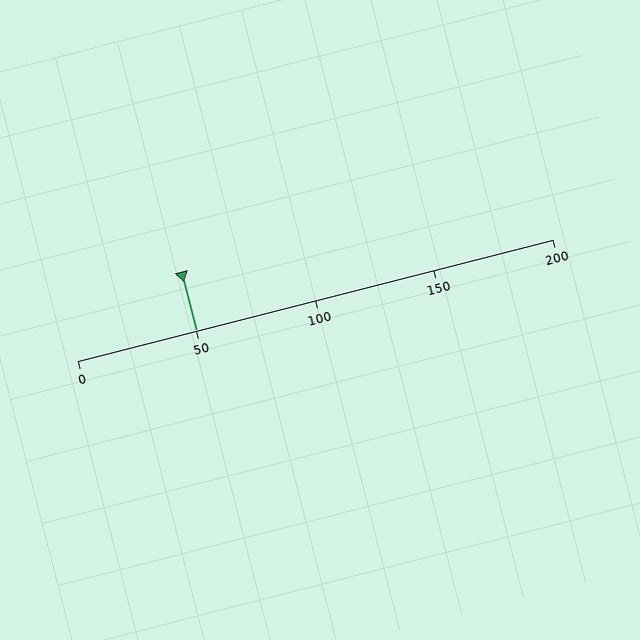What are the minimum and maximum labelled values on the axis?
The axis runs from 0 to 200.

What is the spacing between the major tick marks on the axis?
The major ticks are spaced 50 apart.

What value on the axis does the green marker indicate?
The marker indicates approximately 50.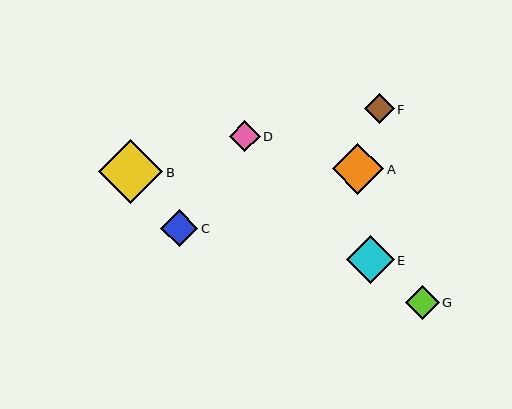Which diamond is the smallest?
Diamond F is the smallest with a size of approximately 30 pixels.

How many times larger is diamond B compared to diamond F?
Diamond B is approximately 2.1 times the size of diamond F.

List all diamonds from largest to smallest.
From largest to smallest: B, A, E, C, G, D, F.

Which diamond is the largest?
Diamond B is the largest with a size of approximately 64 pixels.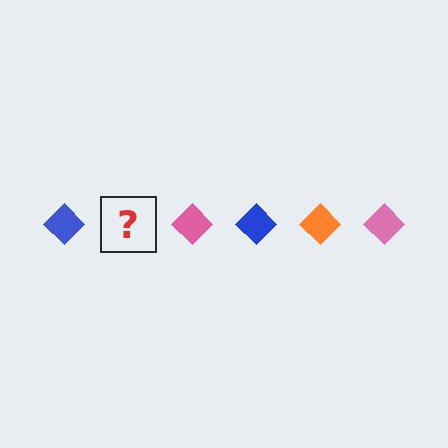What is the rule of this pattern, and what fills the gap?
The rule is that the pattern cycles through blue, orange, pink diamonds. The gap should be filled with an orange diamond.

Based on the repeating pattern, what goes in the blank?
The blank should be an orange diamond.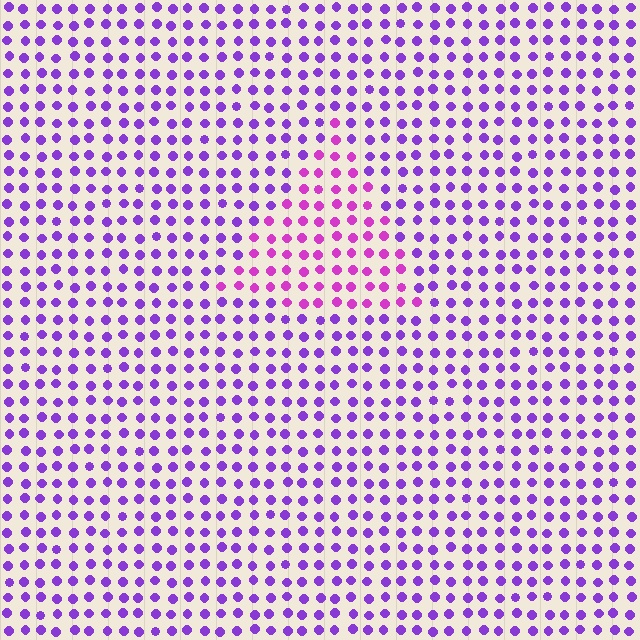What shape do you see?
I see a triangle.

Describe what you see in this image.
The image is filled with small purple elements in a uniform arrangement. A triangle-shaped region is visible where the elements are tinted to a slightly different hue, forming a subtle color boundary.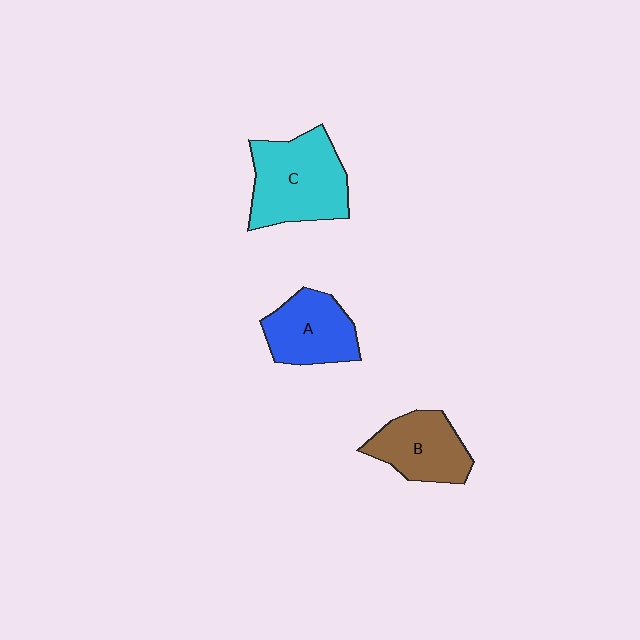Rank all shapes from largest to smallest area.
From largest to smallest: C (cyan), A (blue), B (brown).